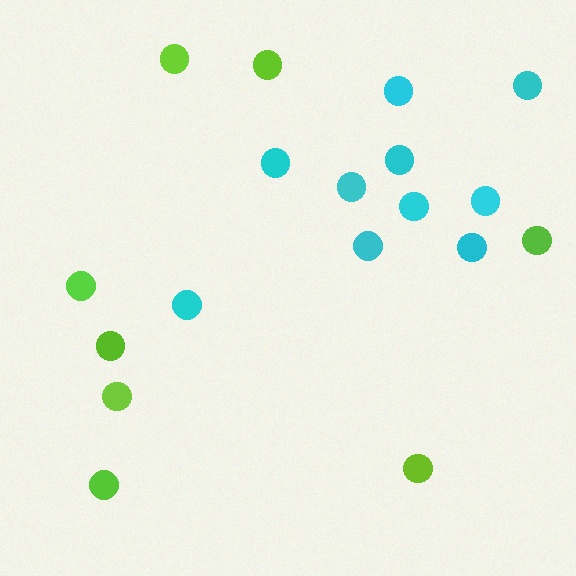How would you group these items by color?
There are 2 groups: one group of cyan circles (10) and one group of lime circles (8).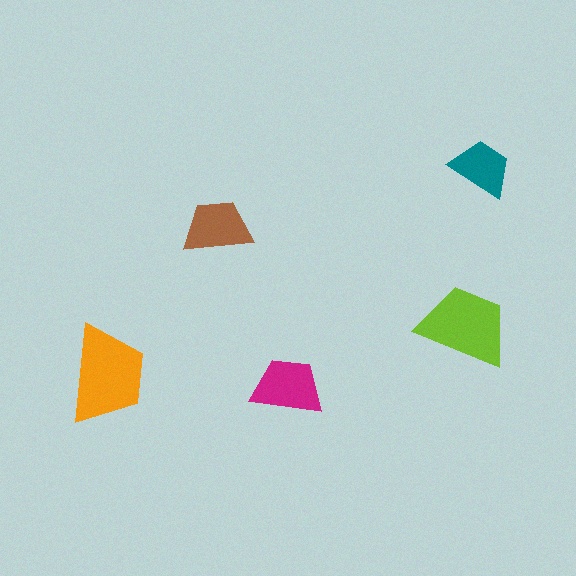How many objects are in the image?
There are 5 objects in the image.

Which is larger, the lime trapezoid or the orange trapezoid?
The orange one.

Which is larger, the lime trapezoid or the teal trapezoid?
The lime one.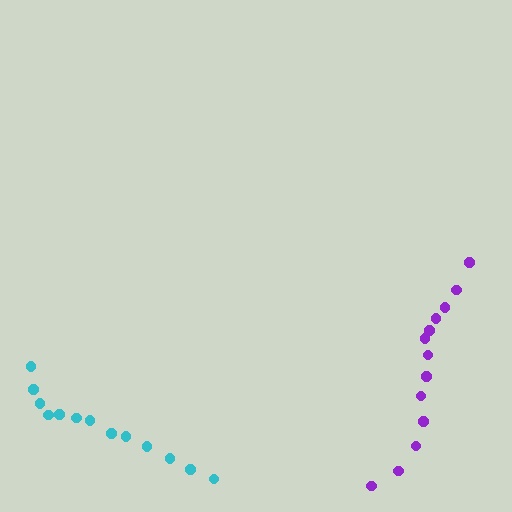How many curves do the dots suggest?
There are 2 distinct paths.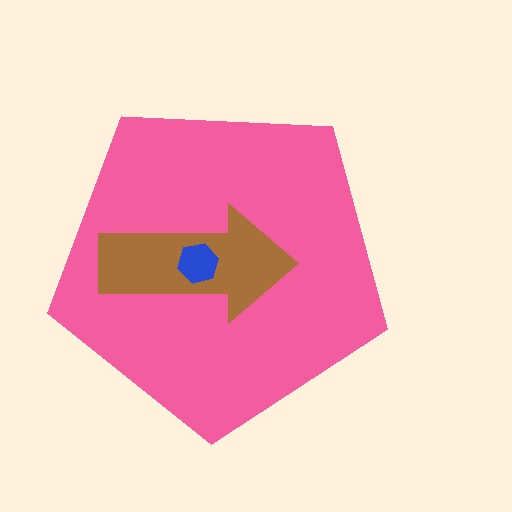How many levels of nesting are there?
3.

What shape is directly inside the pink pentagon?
The brown arrow.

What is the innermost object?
The blue hexagon.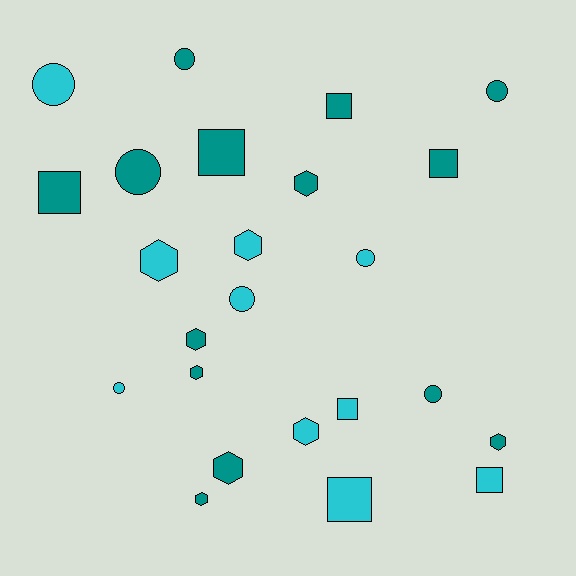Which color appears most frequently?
Teal, with 14 objects.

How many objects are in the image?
There are 24 objects.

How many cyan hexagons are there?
There are 3 cyan hexagons.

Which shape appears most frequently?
Hexagon, with 9 objects.